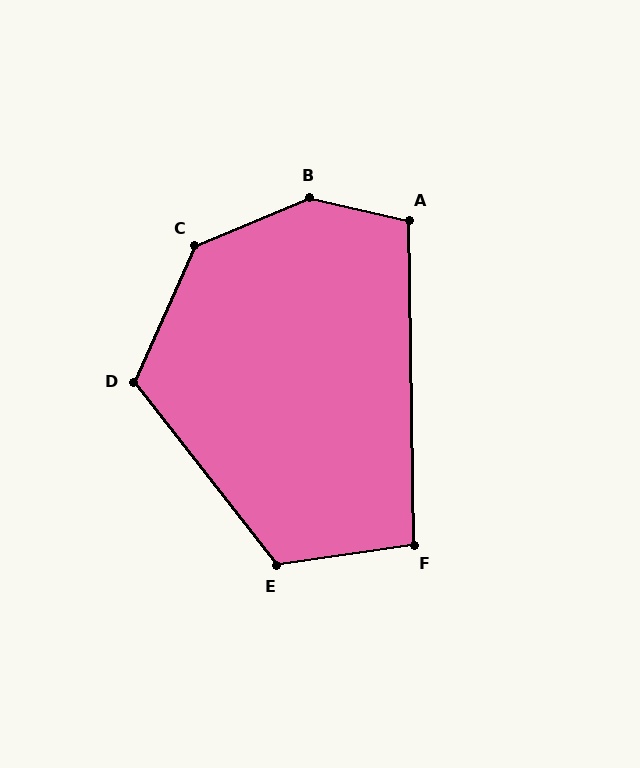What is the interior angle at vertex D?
Approximately 118 degrees (obtuse).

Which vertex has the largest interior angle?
B, at approximately 145 degrees.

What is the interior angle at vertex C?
Approximately 137 degrees (obtuse).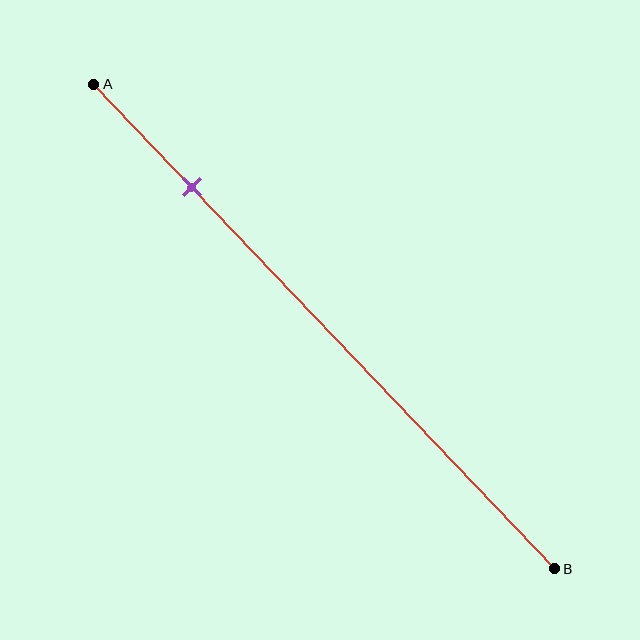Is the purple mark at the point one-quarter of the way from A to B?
No, the mark is at about 20% from A, not at the 25% one-quarter point.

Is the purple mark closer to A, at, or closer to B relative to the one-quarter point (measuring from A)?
The purple mark is closer to point A than the one-quarter point of segment AB.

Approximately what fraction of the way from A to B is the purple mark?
The purple mark is approximately 20% of the way from A to B.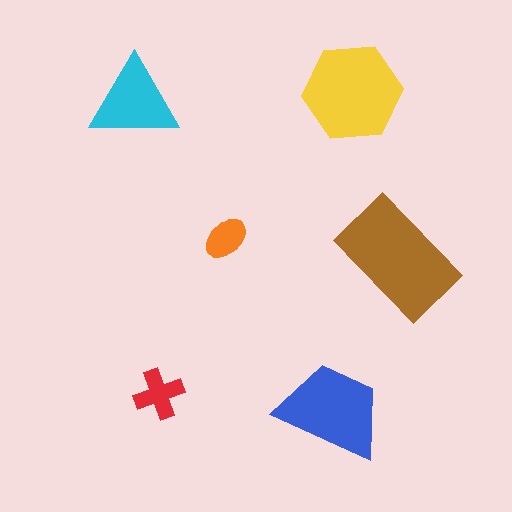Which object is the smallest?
The orange ellipse.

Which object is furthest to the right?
The brown rectangle is rightmost.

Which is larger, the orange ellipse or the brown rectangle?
The brown rectangle.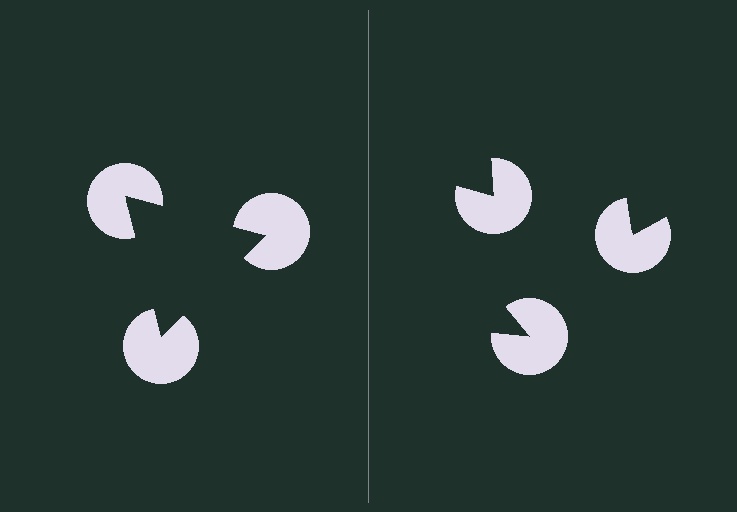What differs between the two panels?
The pac-man discs are positioned identically on both sides; only the wedge orientations differ. On the left they align to a triangle; on the right they are misaligned.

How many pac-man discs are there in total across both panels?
6 — 3 on each side.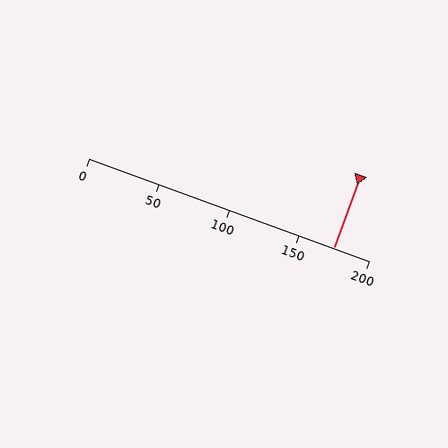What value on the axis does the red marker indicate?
The marker indicates approximately 175.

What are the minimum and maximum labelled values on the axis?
The axis runs from 0 to 200.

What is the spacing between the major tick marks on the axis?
The major ticks are spaced 50 apart.